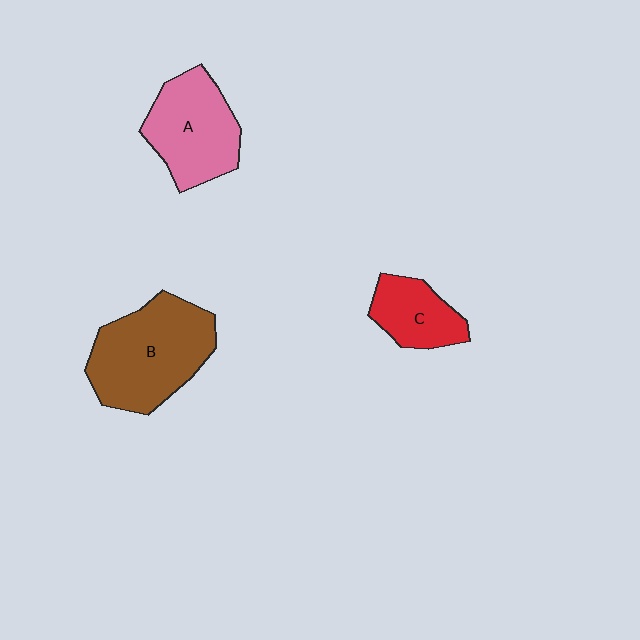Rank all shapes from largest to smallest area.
From largest to smallest: B (brown), A (pink), C (red).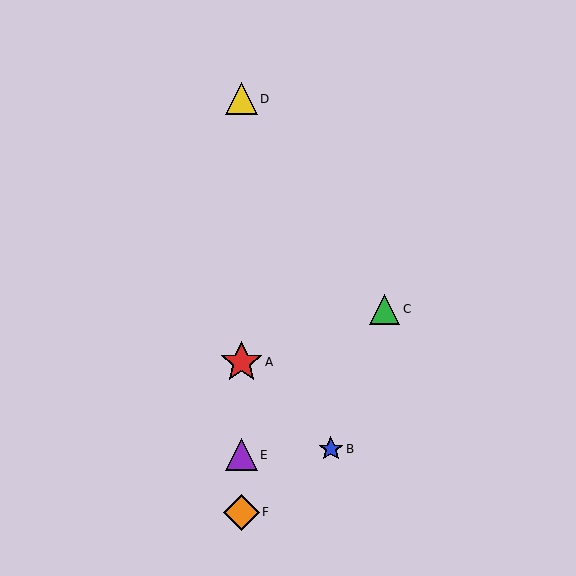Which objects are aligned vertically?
Objects A, D, E, F are aligned vertically.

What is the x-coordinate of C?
Object C is at x≈385.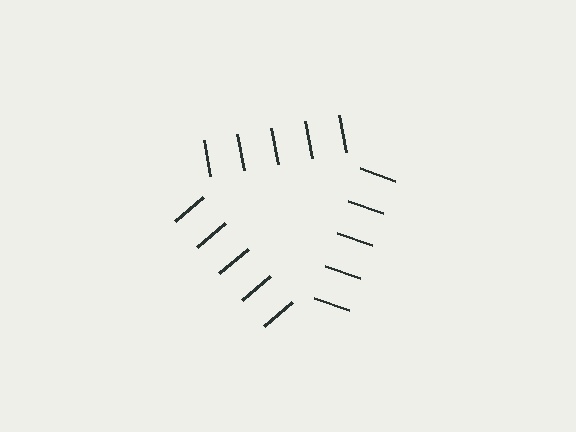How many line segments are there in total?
15 — 5 along each of the 3 edges.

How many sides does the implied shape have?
3 sides — the line-ends trace a triangle.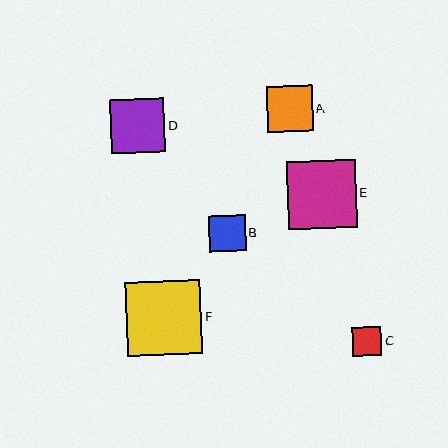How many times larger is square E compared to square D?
Square E is approximately 1.3 times the size of square D.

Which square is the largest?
Square F is the largest with a size of approximately 75 pixels.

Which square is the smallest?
Square C is the smallest with a size of approximately 29 pixels.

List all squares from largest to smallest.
From largest to smallest: F, E, D, A, B, C.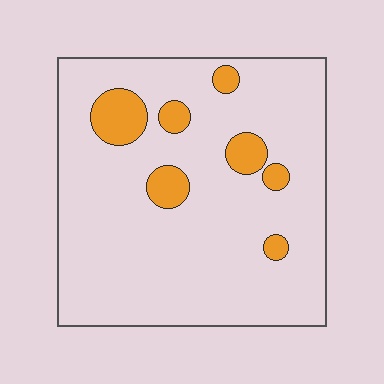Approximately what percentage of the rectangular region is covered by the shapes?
Approximately 10%.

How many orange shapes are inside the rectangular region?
7.